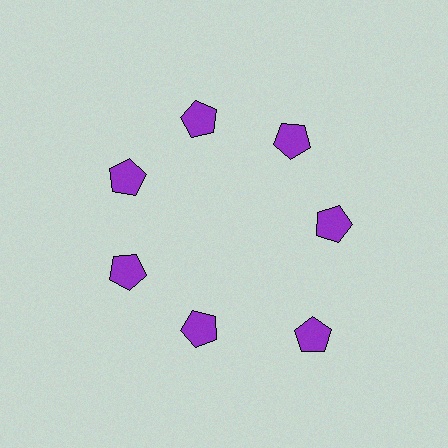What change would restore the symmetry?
The symmetry would be restored by moving it inward, back onto the ring so that all 7 pentagons sit at equal angles and equal distance from the center.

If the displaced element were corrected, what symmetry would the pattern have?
It would have 7-fold rotational symmetry — the pattern would map onto itself every 51 degrees.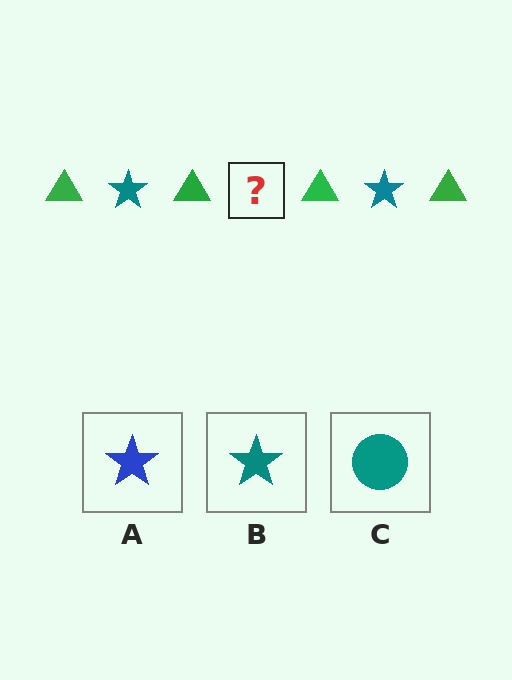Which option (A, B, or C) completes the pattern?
B.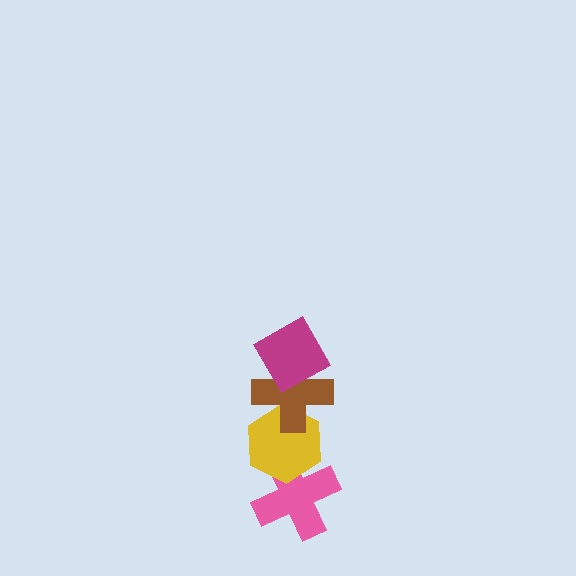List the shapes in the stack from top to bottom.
From top to bottom: the magenta diamond, the brown cross, the yellow hexagon, the pink cross.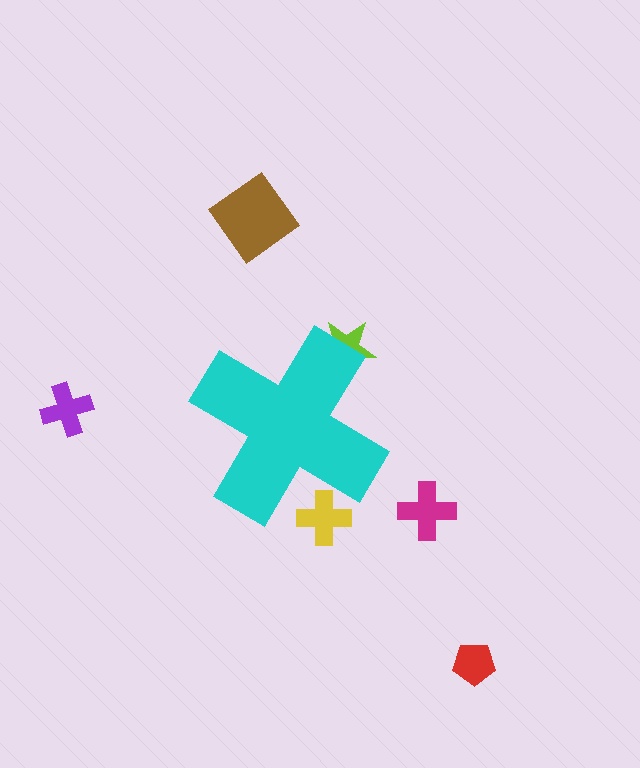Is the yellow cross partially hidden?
Yes, the yellow cross is partially hidden behind the cyan cross.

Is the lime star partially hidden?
Yes, the lime star is partially hidden behind the cyan cross.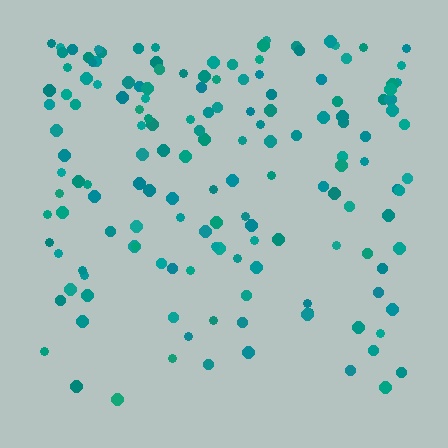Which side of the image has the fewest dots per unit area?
The bottom.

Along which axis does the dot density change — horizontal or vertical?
Vertical.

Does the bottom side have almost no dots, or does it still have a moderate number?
Still a moderate number, just noticeably fewer than the top.